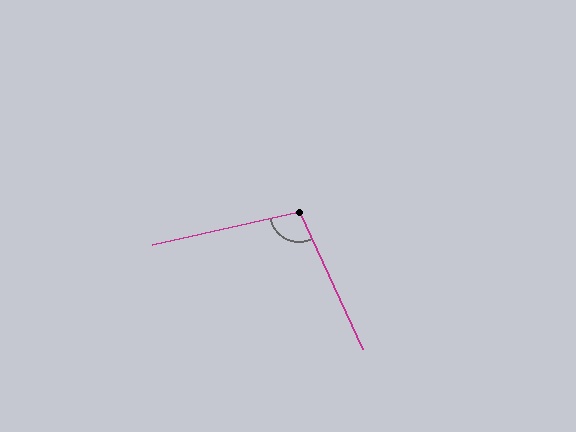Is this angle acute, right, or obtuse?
It is obtuse.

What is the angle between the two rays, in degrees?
Approximately 103 degrees.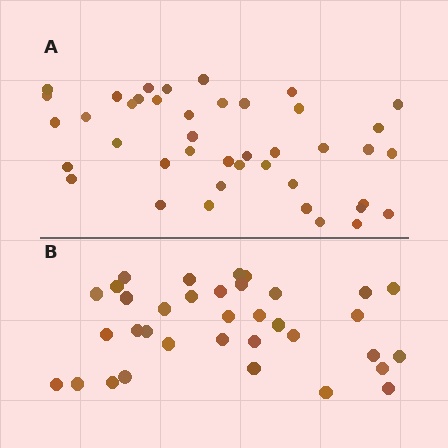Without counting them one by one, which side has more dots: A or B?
Region A (the top region) has more dots.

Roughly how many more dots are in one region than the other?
Region A has roughly 8 or so more dots than region B.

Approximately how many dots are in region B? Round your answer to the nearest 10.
About 40 dots. (The exact count is 35, which rounds to 40.)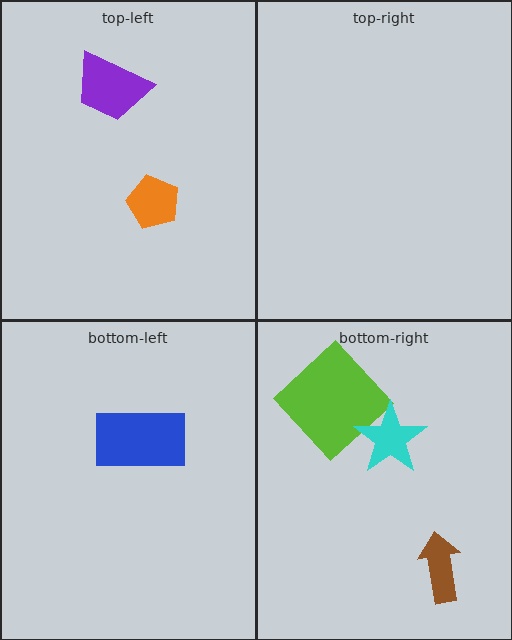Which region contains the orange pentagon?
The top-left region.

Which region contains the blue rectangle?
The bottom-left region.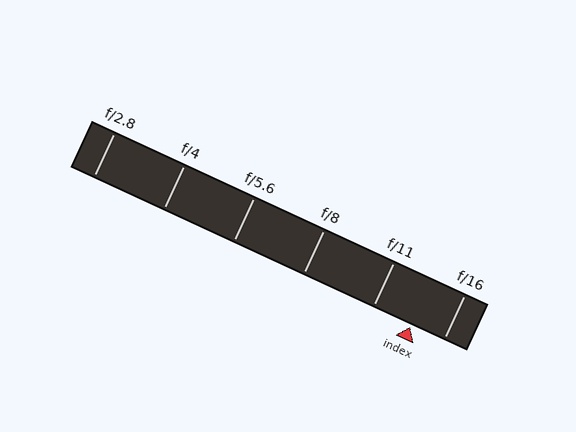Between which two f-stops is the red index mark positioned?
The index mark is between f/11 and f/16.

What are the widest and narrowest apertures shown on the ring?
The widest aperture shown is f/2.8 and the narrowest is f/16.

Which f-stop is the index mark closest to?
The index mark is closest to f/16.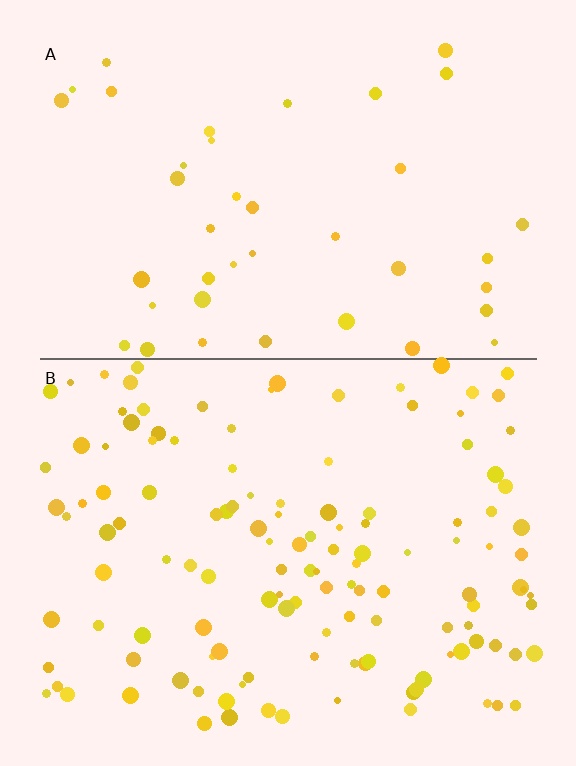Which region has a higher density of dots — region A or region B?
B (the bottom).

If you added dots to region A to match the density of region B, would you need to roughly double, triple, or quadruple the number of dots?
Approximately triple.